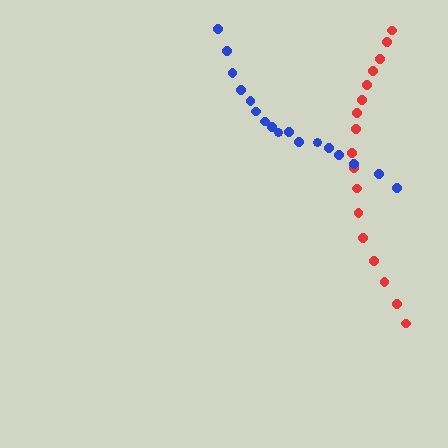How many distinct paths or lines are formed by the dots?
There are 2 distinct paths.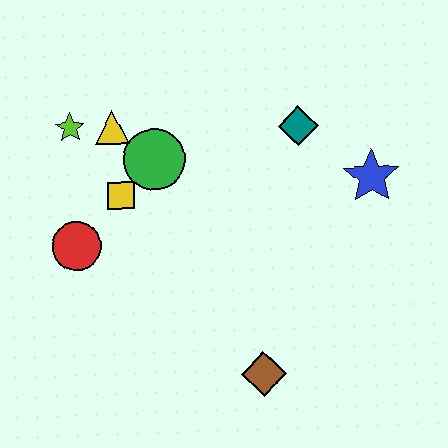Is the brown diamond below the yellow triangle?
Yes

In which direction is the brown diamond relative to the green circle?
The brown diamond is below the green circle.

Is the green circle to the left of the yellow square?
No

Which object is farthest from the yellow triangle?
The brown diamond is farthest from the yellow triangle.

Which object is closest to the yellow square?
The green circle is closest to the yellow square.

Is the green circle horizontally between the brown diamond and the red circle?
Yes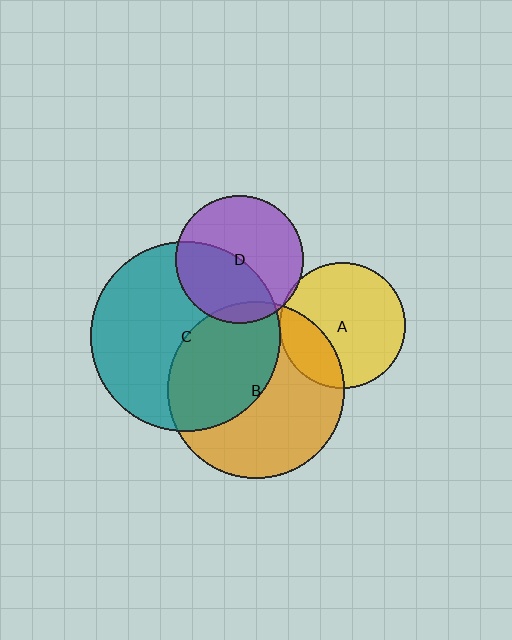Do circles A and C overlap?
Yes.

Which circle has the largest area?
Circle C (teal).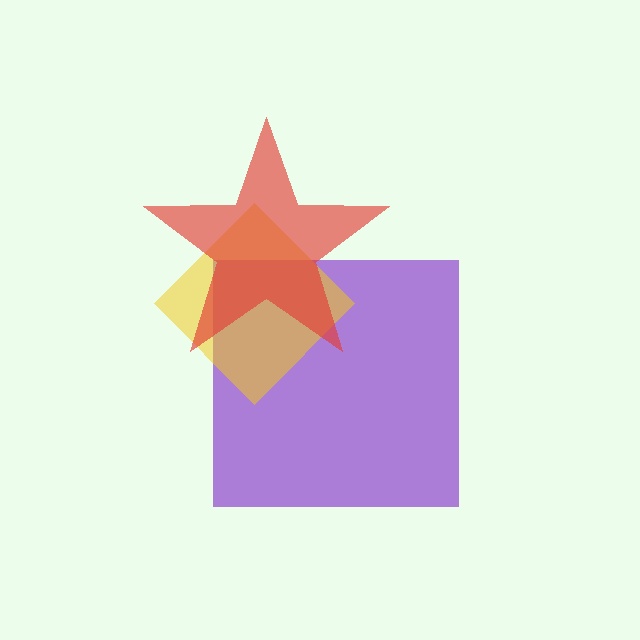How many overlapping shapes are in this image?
There are 3 overlapping shapes in the image.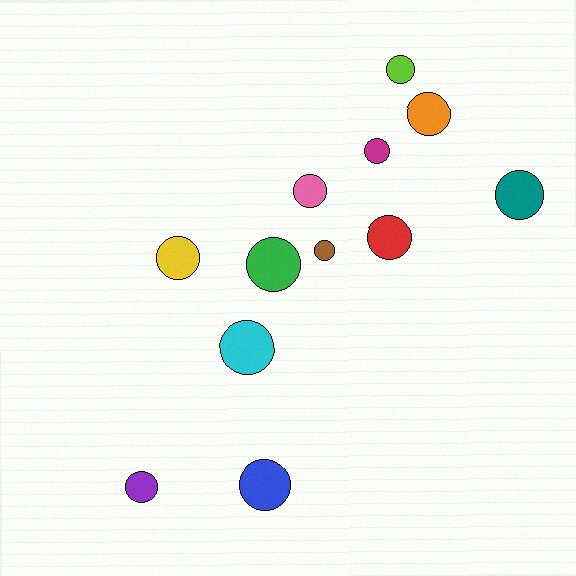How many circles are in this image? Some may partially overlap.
There are 12 circles.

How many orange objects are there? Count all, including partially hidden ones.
There is 1 orange object.